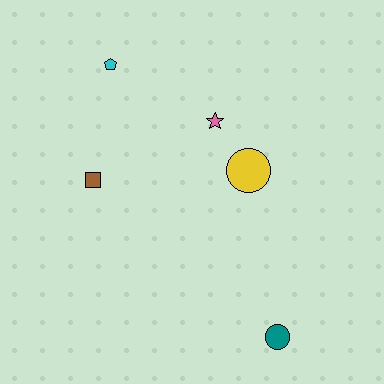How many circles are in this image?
There are 2 circles.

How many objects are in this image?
There are 5 objects.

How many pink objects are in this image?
There is 1 pink object.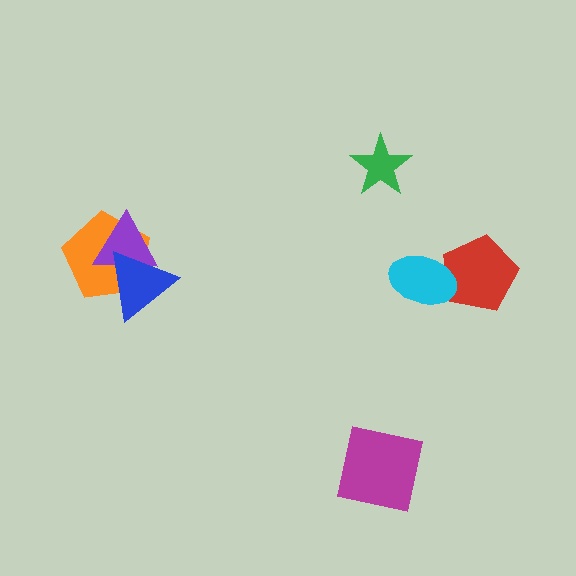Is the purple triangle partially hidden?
Yes, it is partially covered by another shape.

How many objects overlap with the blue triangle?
2 objects overlap with the blue triangle.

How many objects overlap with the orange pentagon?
2 objects overlap with the orange pentagon.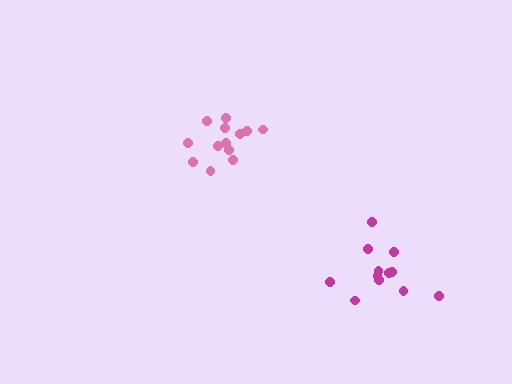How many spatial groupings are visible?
There are 2 spatial groupings.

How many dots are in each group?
Group 1: 13 dots, Group 2: 12 dots (25 total).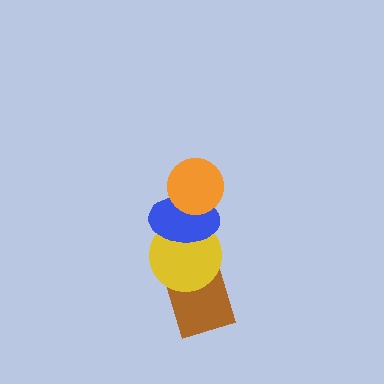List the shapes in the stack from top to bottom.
From top to bottom: the orange circle, the blue ellipse, the yellow circle, the brown diamond.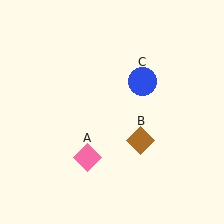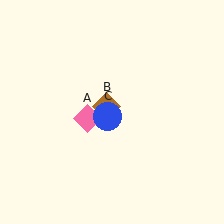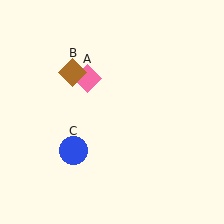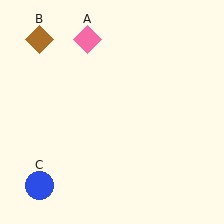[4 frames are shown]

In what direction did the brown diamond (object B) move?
The brown diamond (object B) moved up and to the left.